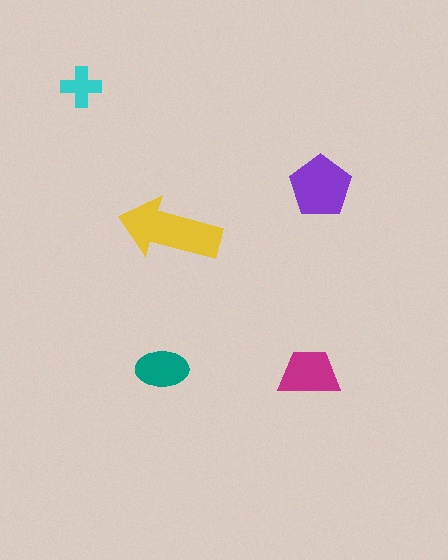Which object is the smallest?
The cyan cross.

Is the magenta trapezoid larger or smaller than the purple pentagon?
Smaller.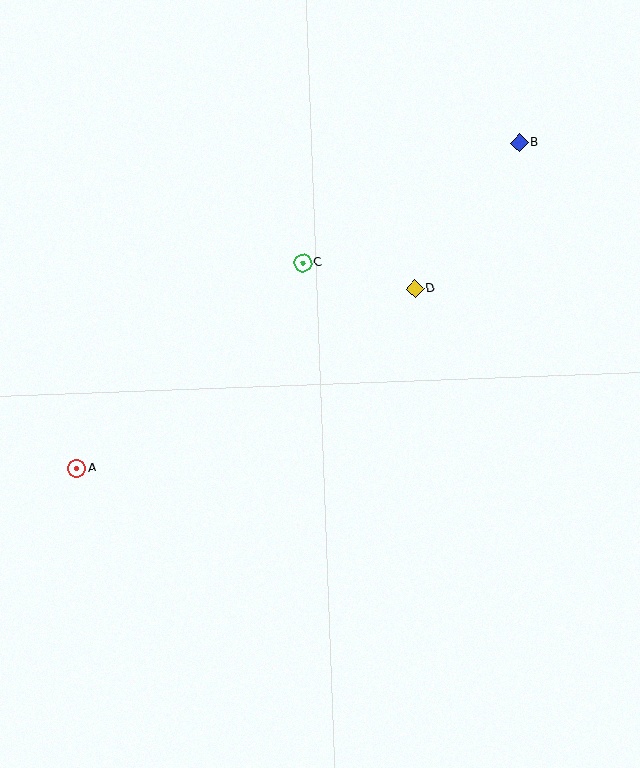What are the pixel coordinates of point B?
Point B is at (519, 143).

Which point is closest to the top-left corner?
Point C is closest to the top-left corner.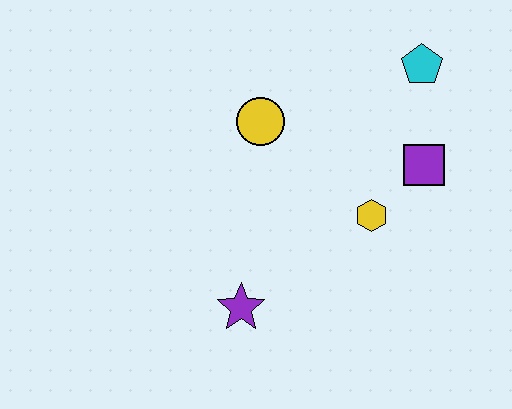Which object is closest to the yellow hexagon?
The purple square is closest to the yellow hexagon.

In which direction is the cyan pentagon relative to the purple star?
The cyan pentagon is above the purple star.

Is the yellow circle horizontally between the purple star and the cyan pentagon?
Yes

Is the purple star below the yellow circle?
Yes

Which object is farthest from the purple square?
The purple star is farthest from the purple square.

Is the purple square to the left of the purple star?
No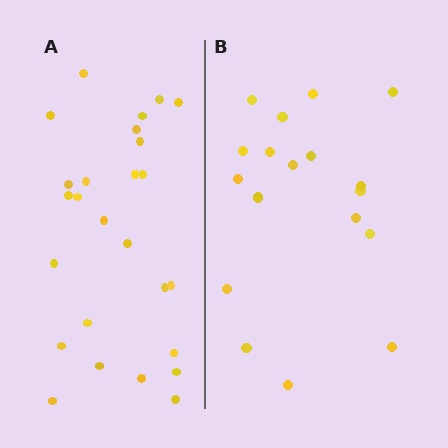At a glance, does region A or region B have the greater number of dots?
Region A (the left region) has more dots.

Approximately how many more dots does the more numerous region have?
Region A has roughly 8 or so more dots than region B.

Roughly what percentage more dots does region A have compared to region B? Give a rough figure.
About 45% more.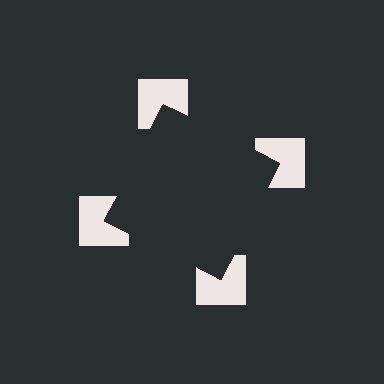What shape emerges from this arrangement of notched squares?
An illusory square — its edges are inferred from the aligned wedge cuts in the notched squares, not physically drawn.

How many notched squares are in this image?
There are 4 — one at each vertex of the illusory square.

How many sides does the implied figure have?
4 sides.